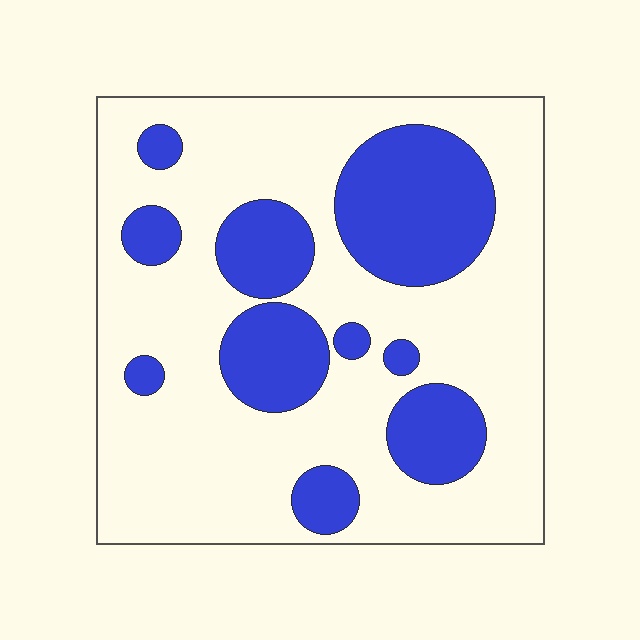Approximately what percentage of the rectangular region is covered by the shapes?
Approximately 30%.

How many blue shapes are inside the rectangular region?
10.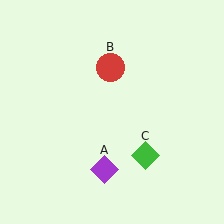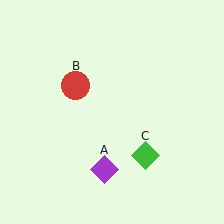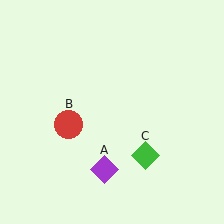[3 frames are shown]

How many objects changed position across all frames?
1 object changed position: red circle (object B).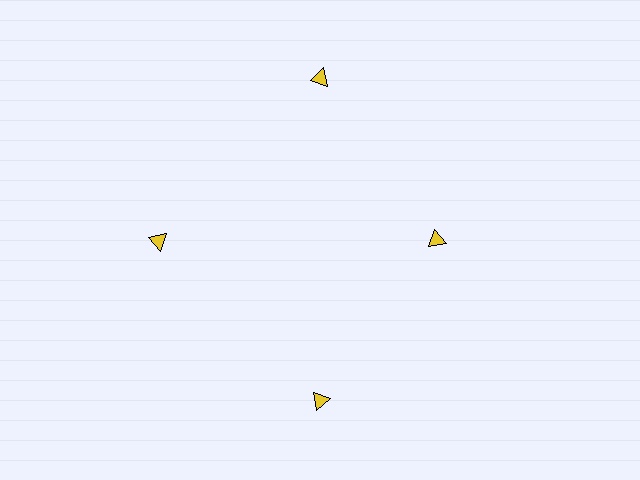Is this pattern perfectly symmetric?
No. The 4 yellow triangles are arranged in a ring, but one element near the 3 o'clock position is pulled inward toward the center, breaking the 4-fold rotational symmetry.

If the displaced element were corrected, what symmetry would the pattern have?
It would have 4-fold rotational symmetry — the pattern would map onto itself every 90 degrees.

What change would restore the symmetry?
The symmetry would be restored by moving it outward, back onto the ring so that all 4 triangles sit at equal angles and equal distance from the center.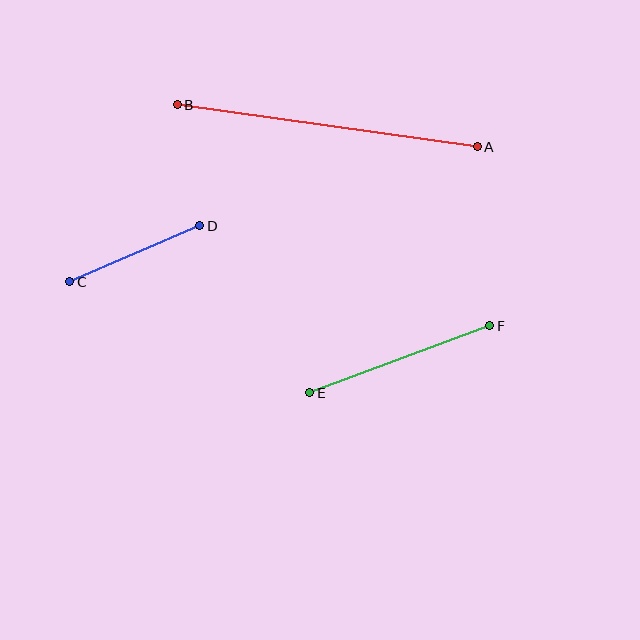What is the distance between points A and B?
The distance is approximately 303 pixels.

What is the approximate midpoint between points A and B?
The midpoint is at approximately (327, 126) pixels.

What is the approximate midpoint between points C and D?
The midpoint is at approximately (135, 254) pixels.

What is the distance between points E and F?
The distance is approximately 192 pixels.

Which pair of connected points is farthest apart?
Points A and B are farthest apart.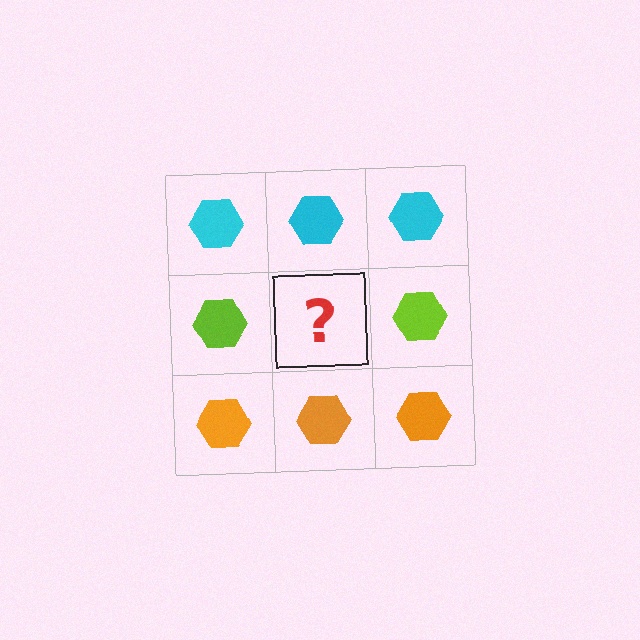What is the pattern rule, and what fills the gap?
The rule is that each row has a consistent color. The gap should be filled with a lime hexagon.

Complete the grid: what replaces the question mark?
The question mark should be replaced with a lime hexagon.